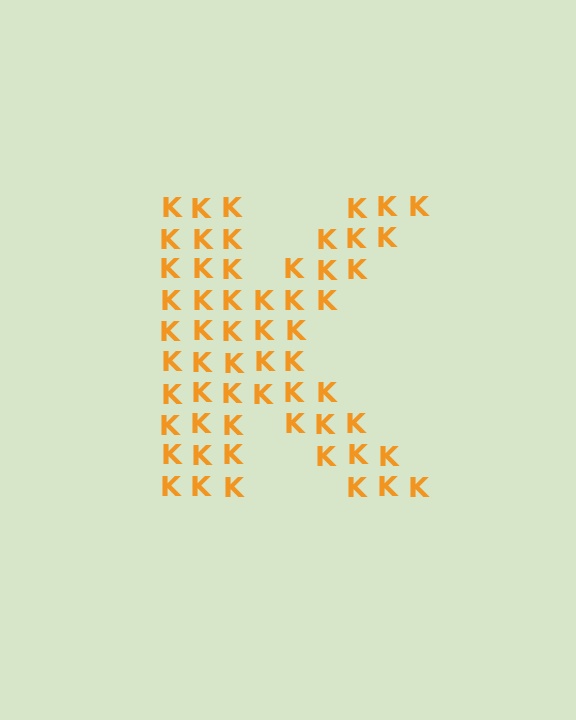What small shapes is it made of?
It is made of small letter K's.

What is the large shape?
The large shape is the letter K.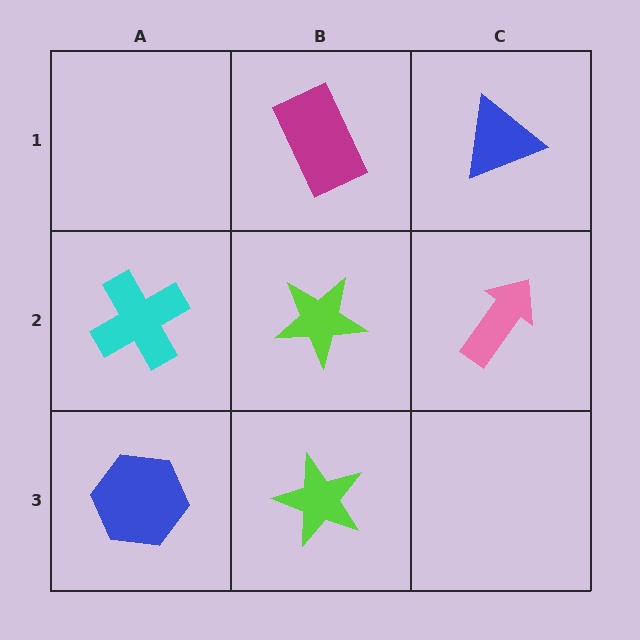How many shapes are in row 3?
2 shapes.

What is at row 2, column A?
A cyan cross.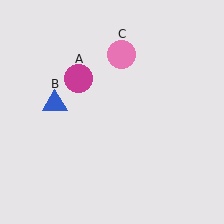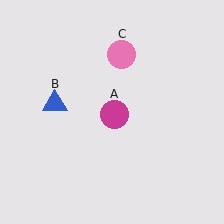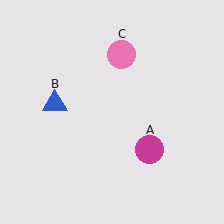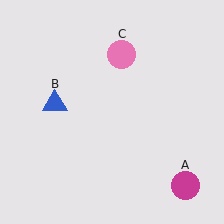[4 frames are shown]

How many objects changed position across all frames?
1 object changed position: magenta circle (object A).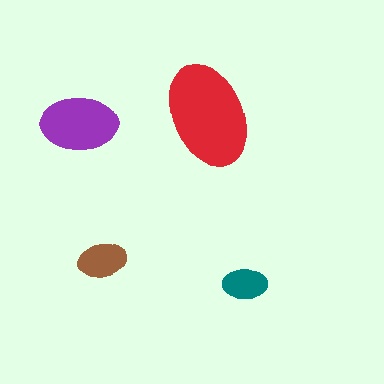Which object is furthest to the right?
The teal ellipse is rightmost.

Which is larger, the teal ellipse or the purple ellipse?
The purple one.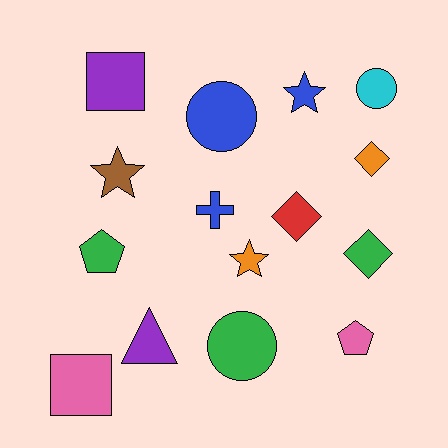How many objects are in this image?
There are 15 objects.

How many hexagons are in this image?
There are no hexagons.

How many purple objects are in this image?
There are 2 purple objects.